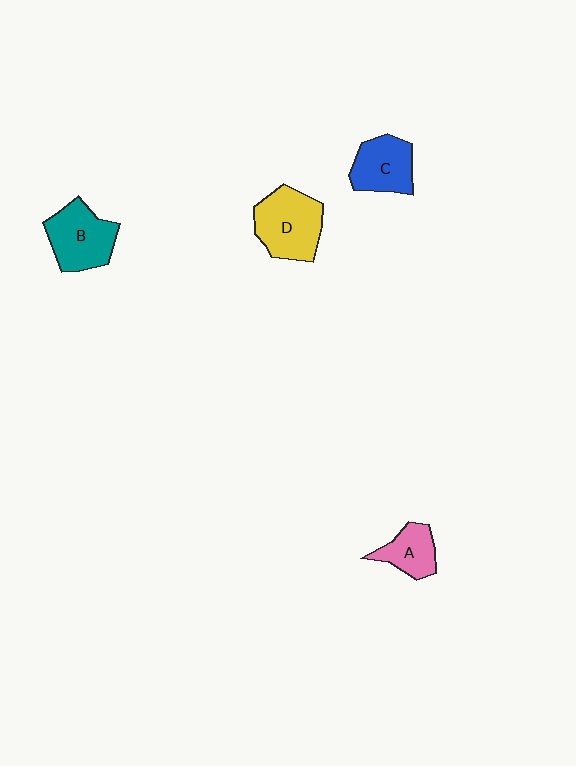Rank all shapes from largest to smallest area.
From largest to smallest: D (yellow), B (teal), C (blue), A (pink).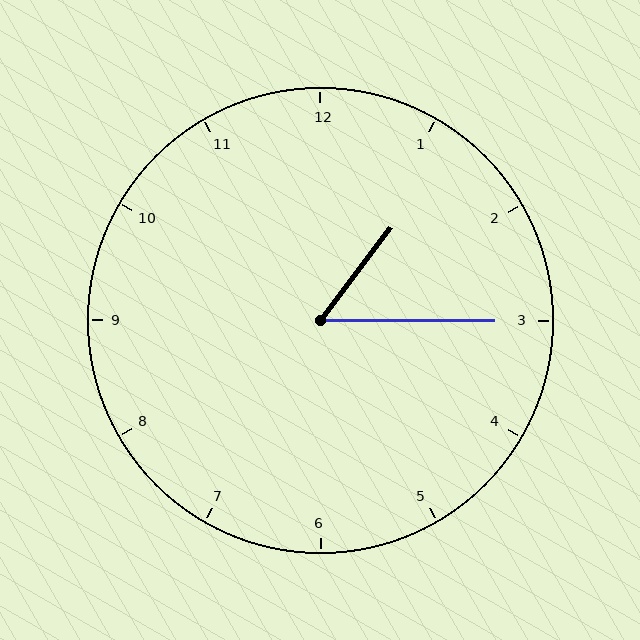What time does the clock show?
1:15.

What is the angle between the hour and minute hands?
Approximately 52 degrees.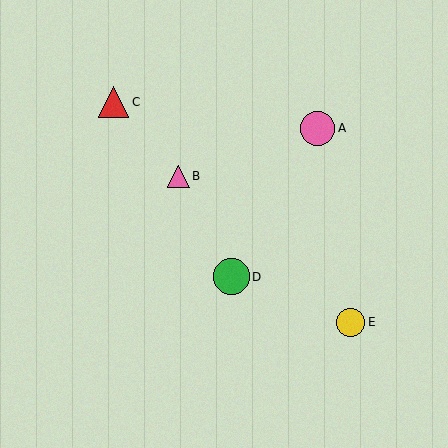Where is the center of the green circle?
The center of the green circle is at (231, 277).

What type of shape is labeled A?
Shape A is a pink circle.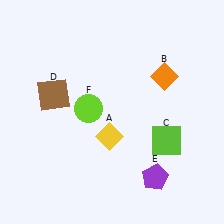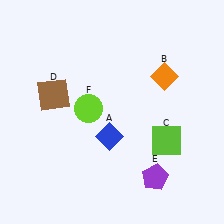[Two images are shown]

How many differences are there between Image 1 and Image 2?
There is 1 difference between the two images.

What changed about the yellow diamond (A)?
In Image 1, A is yellow. In Image 2, it changed to blue.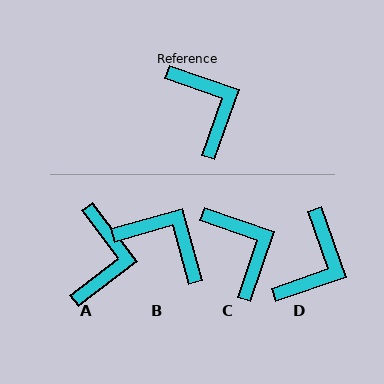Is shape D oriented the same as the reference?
No, it is off by about 51 degrees.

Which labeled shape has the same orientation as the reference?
C.